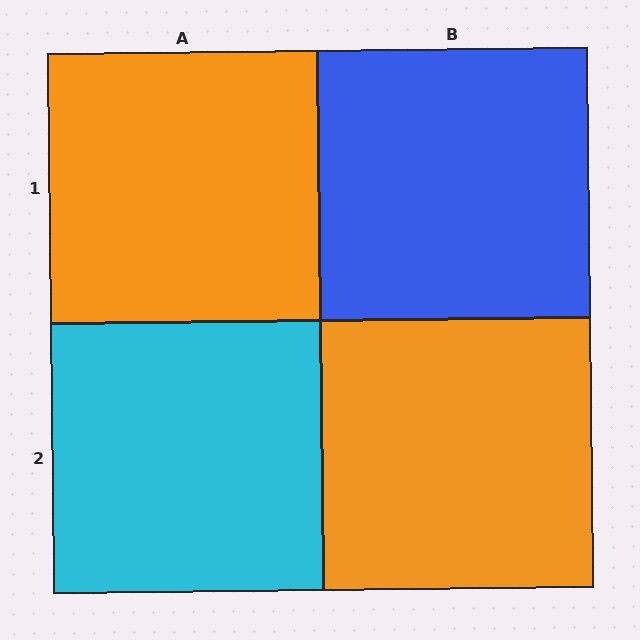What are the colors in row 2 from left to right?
Cyan, orange.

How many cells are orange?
2 cells are orange.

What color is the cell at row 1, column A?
Orange.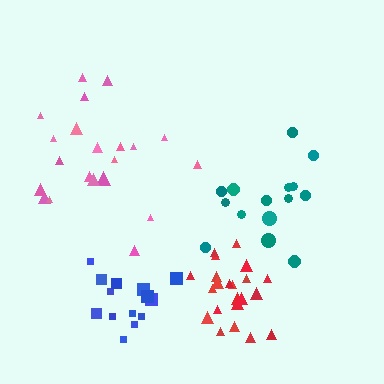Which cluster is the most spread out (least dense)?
Pink.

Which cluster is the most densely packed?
Red.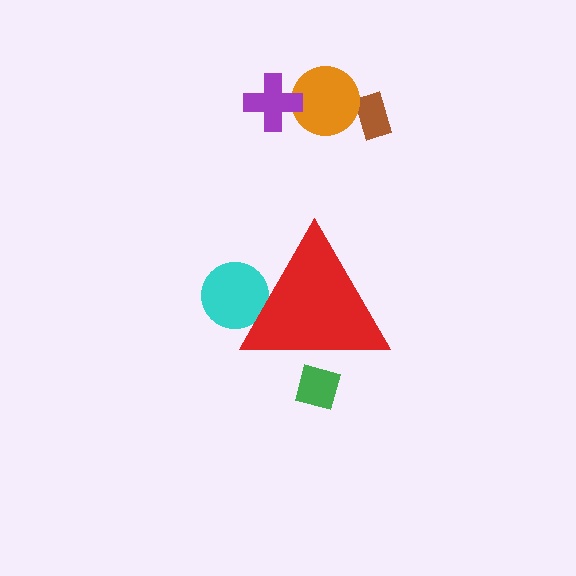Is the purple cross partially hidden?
No, the purple cross is fully visible.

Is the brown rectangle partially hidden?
No, the brown rectangle is fully visible.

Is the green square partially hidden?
Yes, the green square is partially hidden behind the red triangle.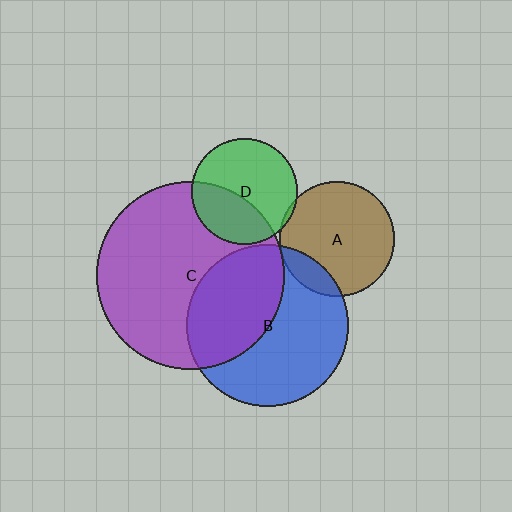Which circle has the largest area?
Circle C (purple).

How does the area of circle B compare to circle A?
Approximately 2.0 times.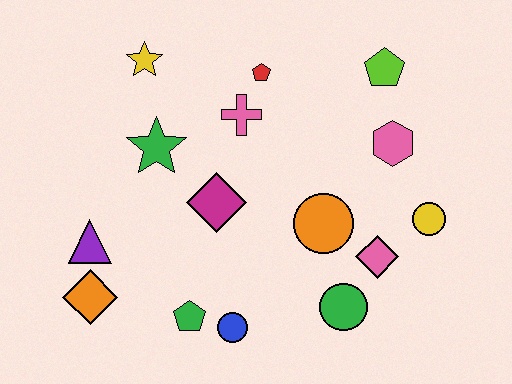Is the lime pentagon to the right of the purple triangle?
Yes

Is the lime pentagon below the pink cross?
No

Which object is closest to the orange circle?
The pink diamond is closest to the orange circle.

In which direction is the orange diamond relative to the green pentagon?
The orange diamond is to the left of the green pentagon.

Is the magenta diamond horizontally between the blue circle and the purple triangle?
Yes